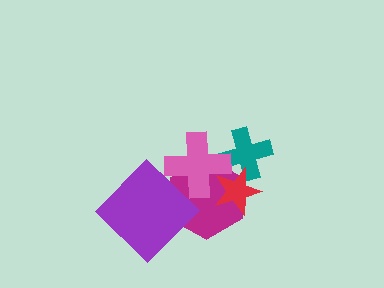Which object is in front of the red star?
The pink cross is in front of the red star.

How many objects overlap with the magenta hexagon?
4 objects overlap with the magenta hexagon.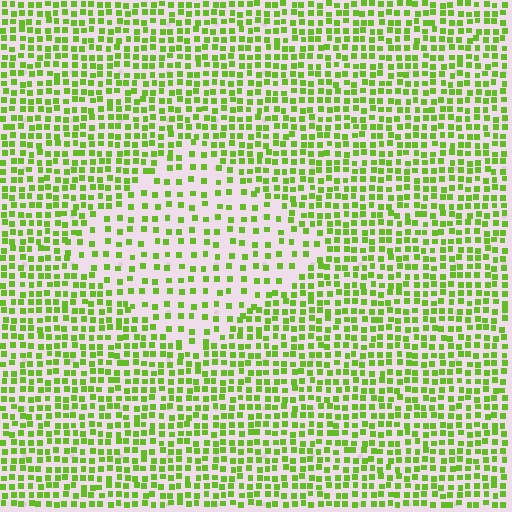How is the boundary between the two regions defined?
The boundary is defined by a change in element density (approximately 2.0x ratio). All elements are the same color, size, and shape.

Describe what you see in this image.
The image contains small lime elements arranged at two different densities. A diamond-shaped region is visible where the elements are less densely packed than the surrounding area.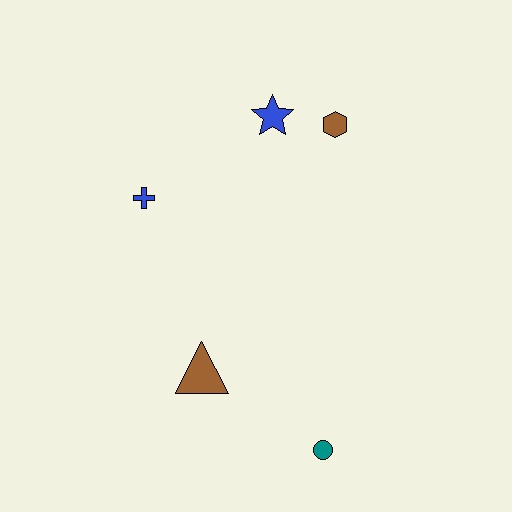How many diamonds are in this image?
There are no diamonds.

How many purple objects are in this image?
There are no purple objects.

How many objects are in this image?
There are 5 objects.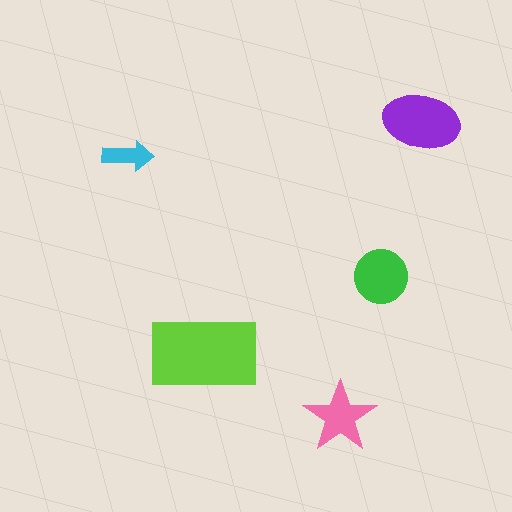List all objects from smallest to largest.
The cyan arrow, the pink star, the green circle, the purple ellipse, the lime rectangle.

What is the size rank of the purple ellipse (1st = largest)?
2nd.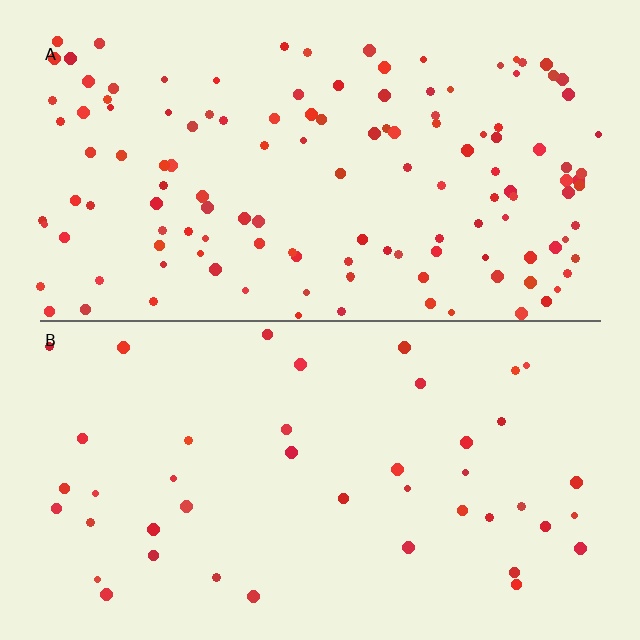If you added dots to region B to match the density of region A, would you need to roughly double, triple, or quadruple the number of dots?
Approximately triple.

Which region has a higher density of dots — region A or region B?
A (the top).